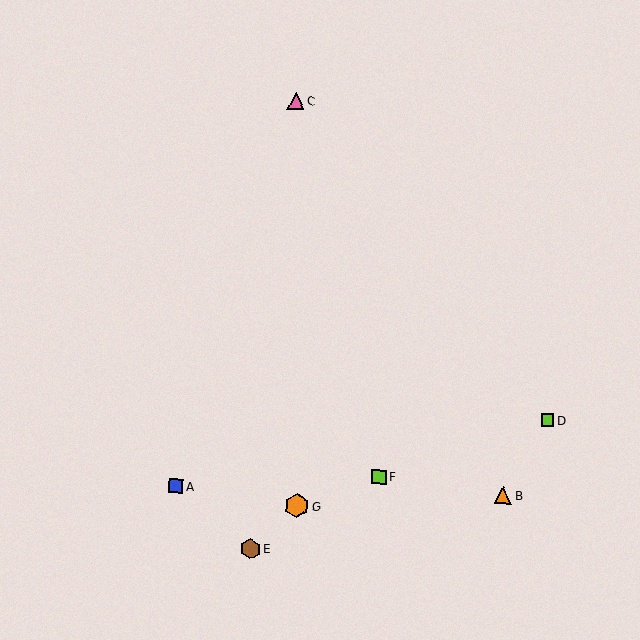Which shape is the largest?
The orange hexagon (labeled G) is the largest.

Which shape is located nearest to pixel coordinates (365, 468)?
The lime square (labeled F) at (379, 477) is nearest to that location.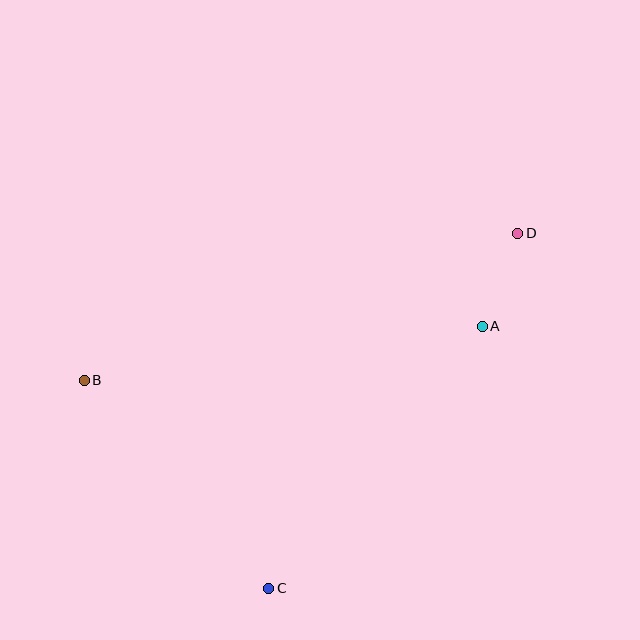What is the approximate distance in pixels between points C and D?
The distance between C and D is approximately 433 pixels.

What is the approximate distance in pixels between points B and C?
The distance between B and C is approximately 278 pixels.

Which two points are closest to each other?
Points A and D are closest to each other.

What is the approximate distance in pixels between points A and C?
The distance between A and C is approximately 338 pixels.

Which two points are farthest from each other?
Points B and D are farthest from each other.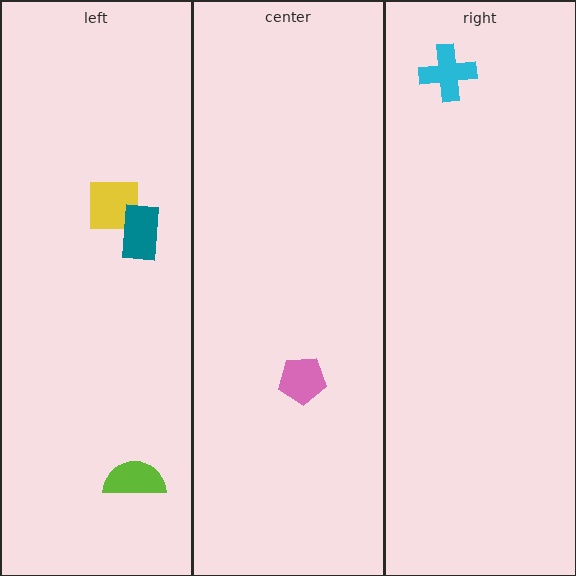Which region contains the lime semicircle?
The left region.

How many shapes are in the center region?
1.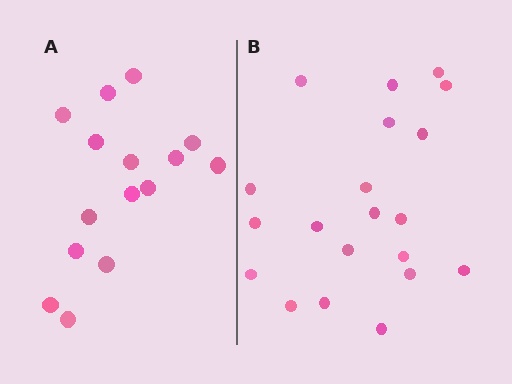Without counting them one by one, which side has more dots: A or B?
Region B (the right region) has more dots.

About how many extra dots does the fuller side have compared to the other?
Region B has about 5 more dots than region A.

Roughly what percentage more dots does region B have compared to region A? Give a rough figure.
About 35% more.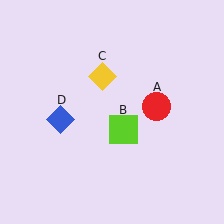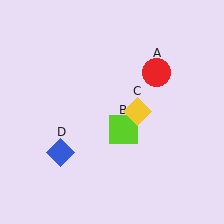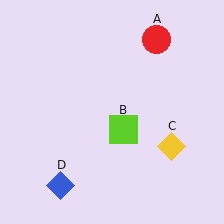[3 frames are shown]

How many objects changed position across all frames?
3 objects changed position: red circle (object A), yellow diamond (object C), blue diamond (object D).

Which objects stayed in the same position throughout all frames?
Lime square (object B) remained stationary.